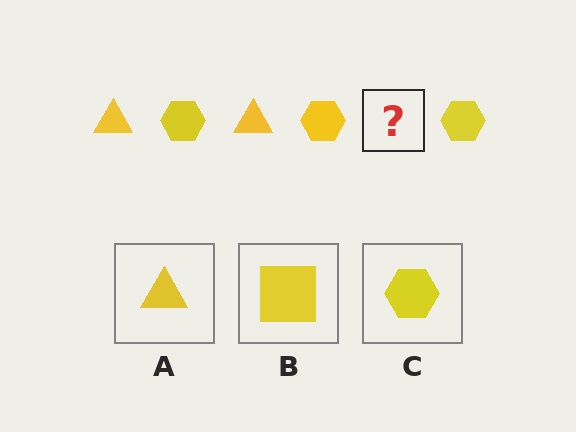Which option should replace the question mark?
Option A.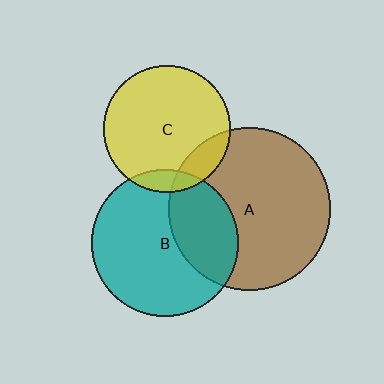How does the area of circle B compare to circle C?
Approximately 1.3 times.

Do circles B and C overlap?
Yes.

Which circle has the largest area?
Circle A (brown).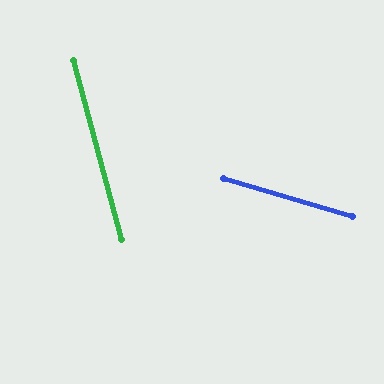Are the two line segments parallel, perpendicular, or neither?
Neither parallel nor perpendicular — they differ by about 59°.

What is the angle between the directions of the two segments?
Approximately 59 degrees.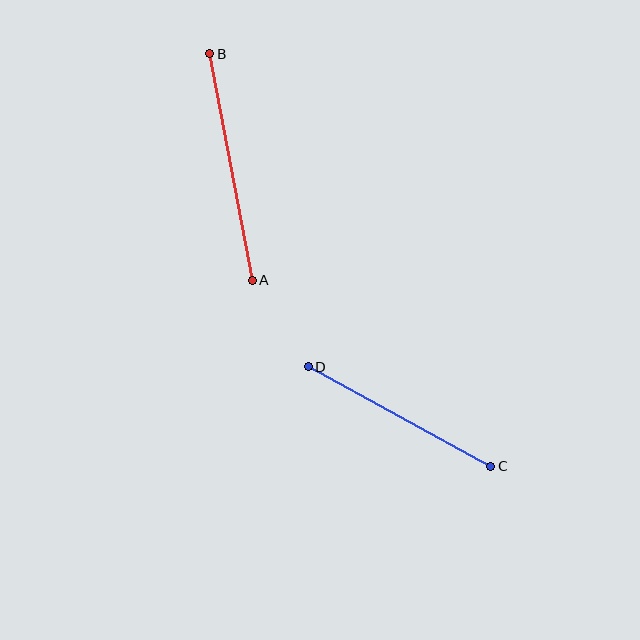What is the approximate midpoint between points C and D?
The midpoint is at approximately (400, 416) pixels.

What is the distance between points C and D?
The distance is approximately 208 pixels.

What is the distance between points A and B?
The distance is approximately 231 pixels.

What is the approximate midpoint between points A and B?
The midpoint is at approximately (231, 167) pixels.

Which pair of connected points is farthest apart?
Points A and B are farthest apart.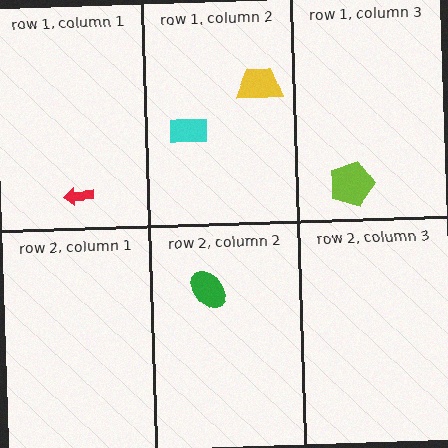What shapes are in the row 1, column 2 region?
The cyan rectangle, the yellow trapezoid.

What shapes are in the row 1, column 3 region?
The lime pentagon.